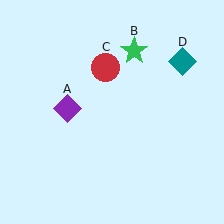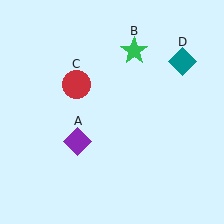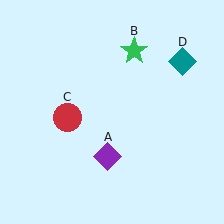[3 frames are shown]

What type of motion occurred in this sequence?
The purple diamond (object A), red circle (object C) rotated counterclockwise around the center of the scene.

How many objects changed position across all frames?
2 objects changed position: purple diamond (object A), red circle (object C).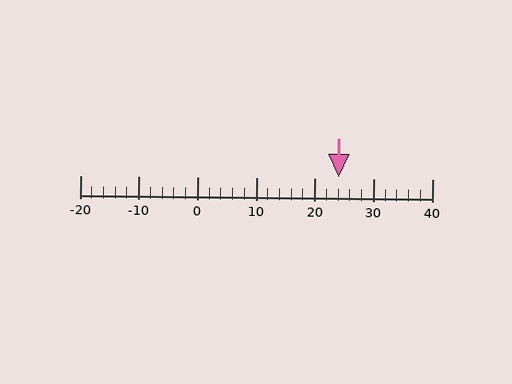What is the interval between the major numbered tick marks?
The major tick marks are spaced 10 units apart.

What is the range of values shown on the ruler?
The ruler shows values from -20 to 40.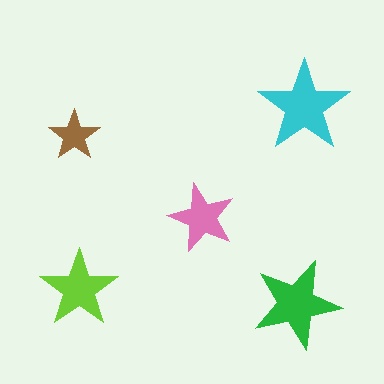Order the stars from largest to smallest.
the cyan one, the green one, the lime one, the pink one, the brown one.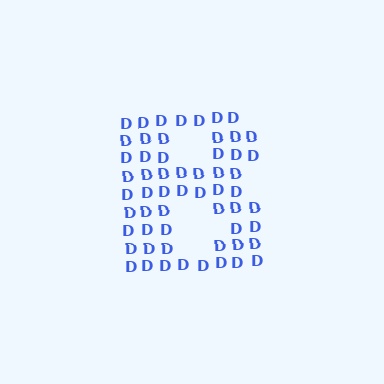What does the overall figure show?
The overall figure shows the letter B.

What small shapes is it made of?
It is made of small letter D's.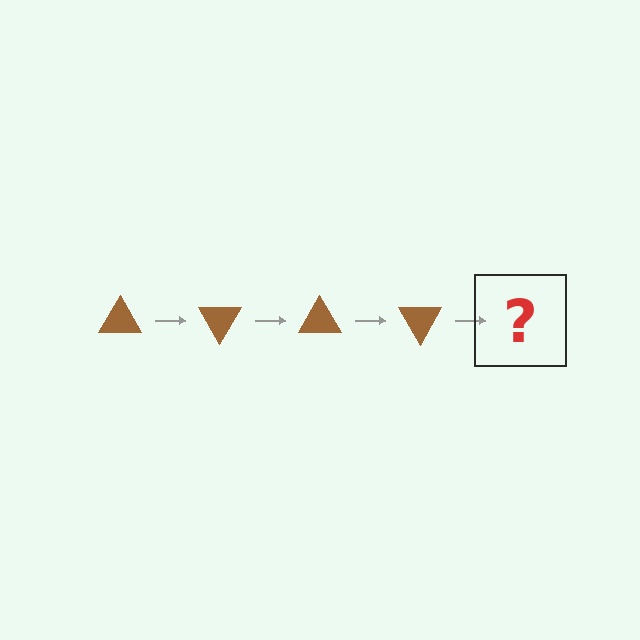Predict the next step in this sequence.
The next step is a brown triangle rotated 240 degrees.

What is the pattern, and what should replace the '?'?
The pattern is that the triangle rotates 60 degrees each step. The '?' should be a brown triangle rotated 240 degrees.